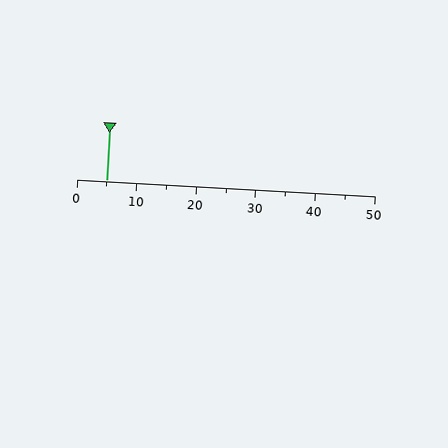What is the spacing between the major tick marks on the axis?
The major ticks are spaced 10 apart.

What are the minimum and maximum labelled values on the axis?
The axis runs from 0 to 50.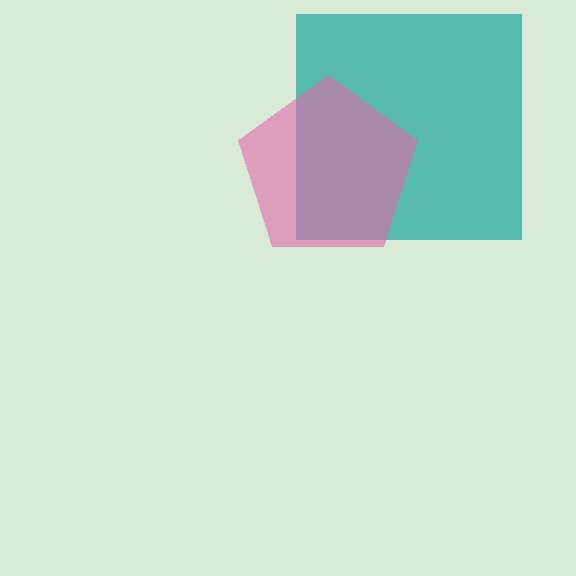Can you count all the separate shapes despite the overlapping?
Yes, there are 2 separate shapes.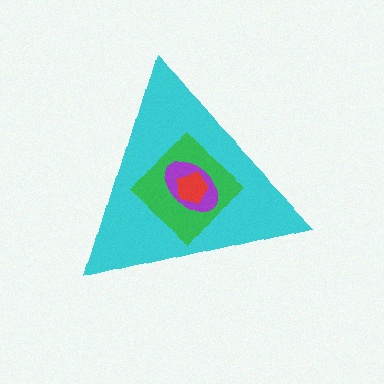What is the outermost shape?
The cyan triangle.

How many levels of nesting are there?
4.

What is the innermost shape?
The red pentagon.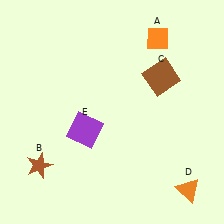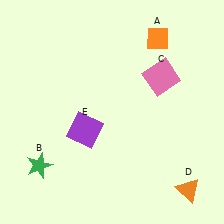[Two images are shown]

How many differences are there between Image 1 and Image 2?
There are 2 differences between the two images.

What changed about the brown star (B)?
In Image 1, B is brown. In Image 2, it changed to green.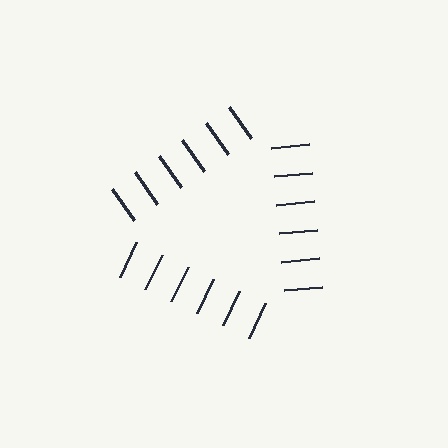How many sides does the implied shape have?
3 sides — the line-ends trace a triangle.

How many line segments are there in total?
18 — 6 along each of the 3 edges.